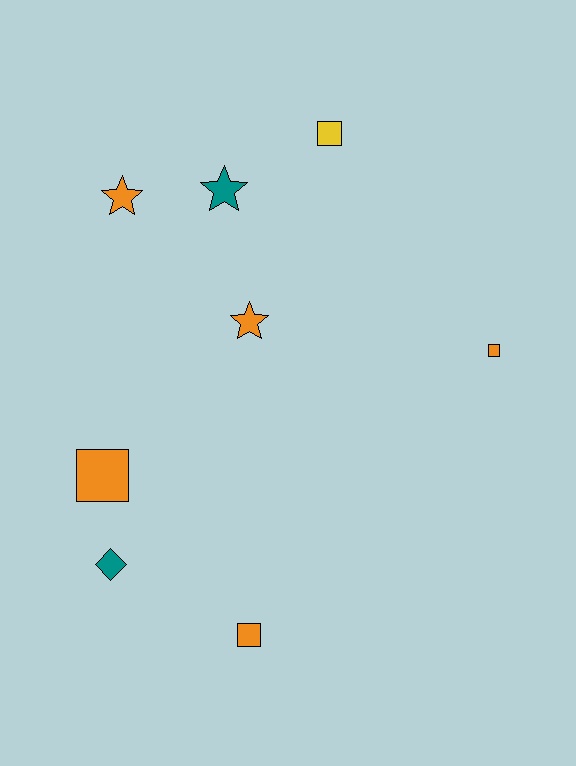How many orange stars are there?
There are 2 orange stars.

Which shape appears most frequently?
Square, with 4 objects.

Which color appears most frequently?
Orange, with 5 objects.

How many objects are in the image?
There are 8 objects.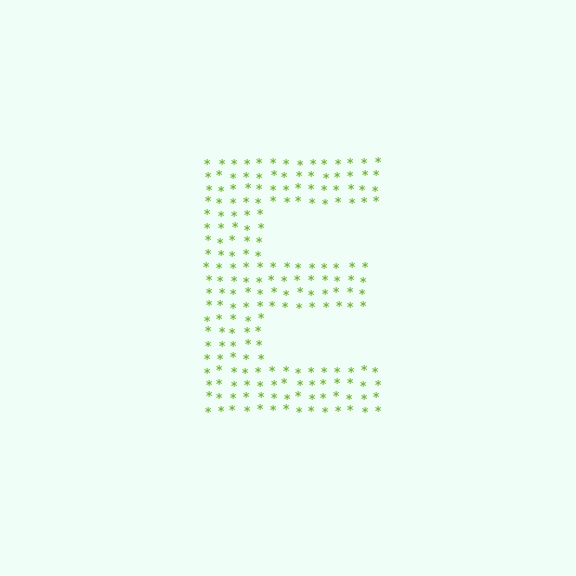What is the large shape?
The large shape is the letter E.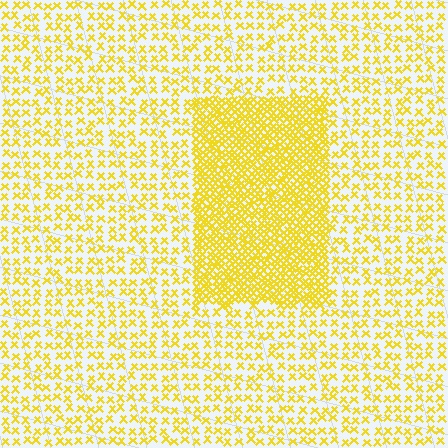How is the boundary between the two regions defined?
The boundary is defined by a change in element density (approximately 2.7x ratio). All elements are the same color, size, and shape.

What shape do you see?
I see a rectangle.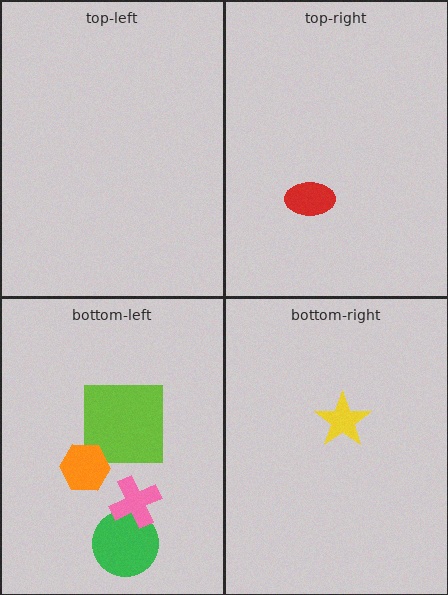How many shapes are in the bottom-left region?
4.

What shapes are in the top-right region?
The red ellipse.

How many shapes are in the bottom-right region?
1.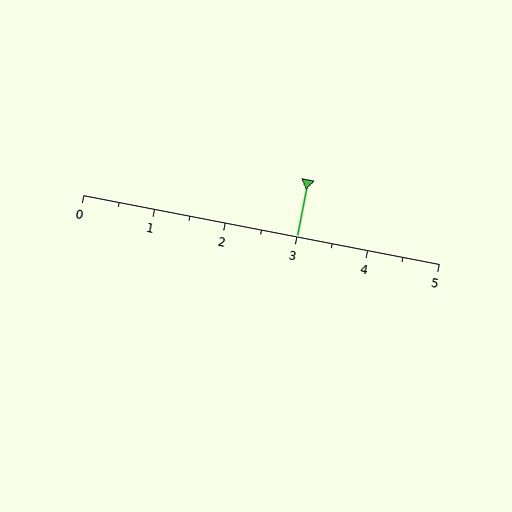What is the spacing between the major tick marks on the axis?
The major ticks are spaced 1 apart.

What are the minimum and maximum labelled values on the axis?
The axis runs from 0 to 5.